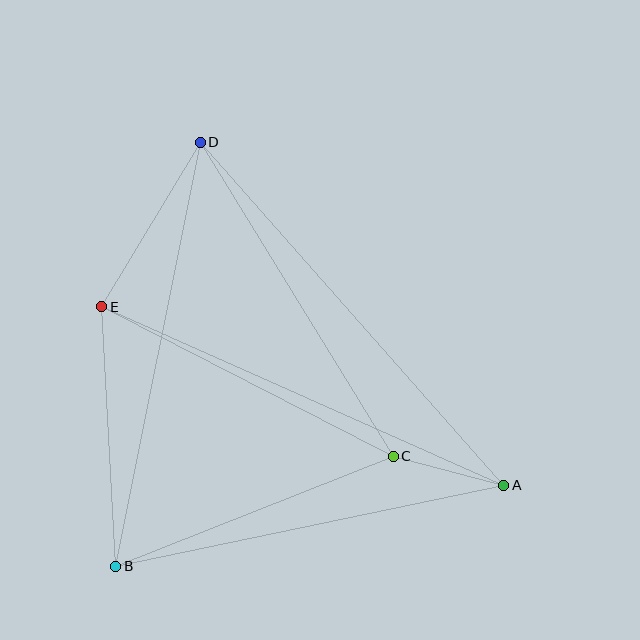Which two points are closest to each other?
Points A and C are closest to each other.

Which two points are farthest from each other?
Points A and D are farthest from each other.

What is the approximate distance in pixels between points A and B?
The distance between A and B is approximately 396 pixels.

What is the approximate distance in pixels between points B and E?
The distance between B and E is approximately 260 pixels.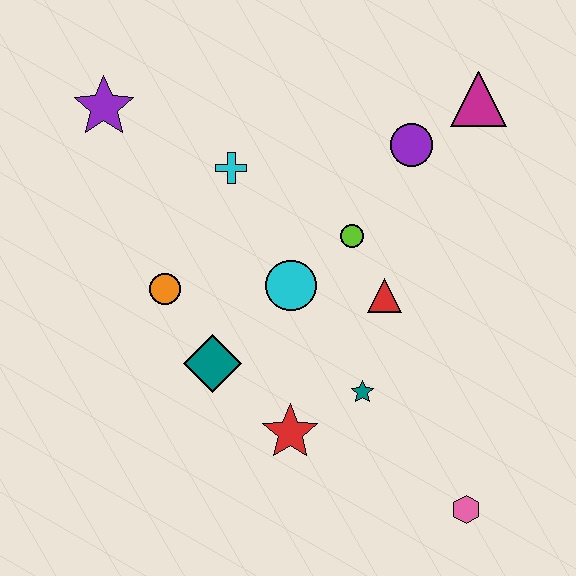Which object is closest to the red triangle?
The lime circle is closest to the red triangle.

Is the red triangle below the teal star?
No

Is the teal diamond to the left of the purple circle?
Yes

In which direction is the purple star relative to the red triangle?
The purple star is to the left of the red triangle.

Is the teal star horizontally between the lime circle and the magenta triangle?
Yes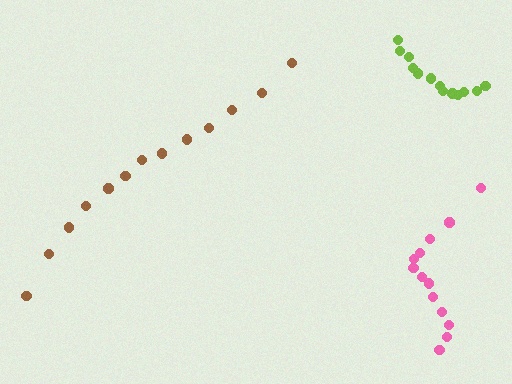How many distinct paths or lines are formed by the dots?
There are 3 distinct paths.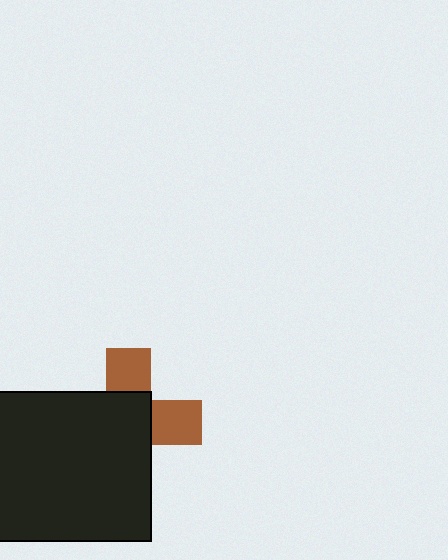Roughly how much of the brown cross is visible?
A small part of it is visible (roughly 37%).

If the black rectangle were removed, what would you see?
You would see the complete brown cross.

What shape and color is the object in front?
The object in front is a black rectangle.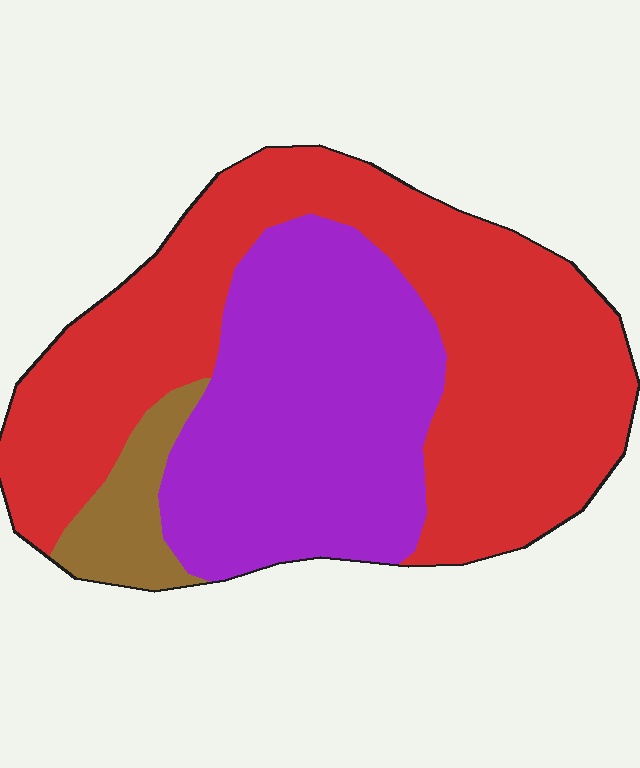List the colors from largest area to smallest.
From largest to smallest: red, purple, brown.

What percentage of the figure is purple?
Purple covers roughly 35% of the figure.